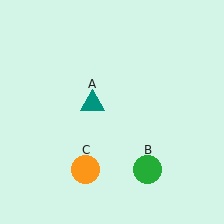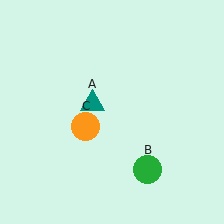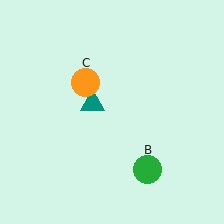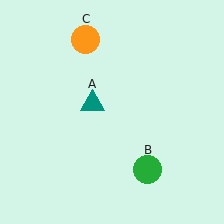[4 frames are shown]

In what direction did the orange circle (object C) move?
The orange circle (object C) moved up.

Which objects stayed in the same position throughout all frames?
Teal triangle (object A) and green circle (object B) remained stationary.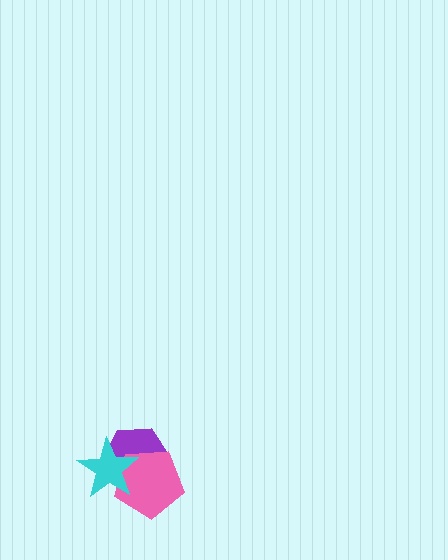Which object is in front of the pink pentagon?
The cyan star is in front of the pink pentagon.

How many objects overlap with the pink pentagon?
2 objects overlap with the pink pentagon.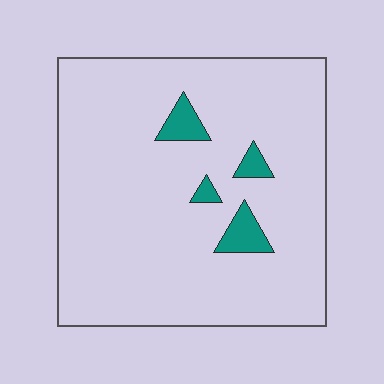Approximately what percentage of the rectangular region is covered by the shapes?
Approximately 5%.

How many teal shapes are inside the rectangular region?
4.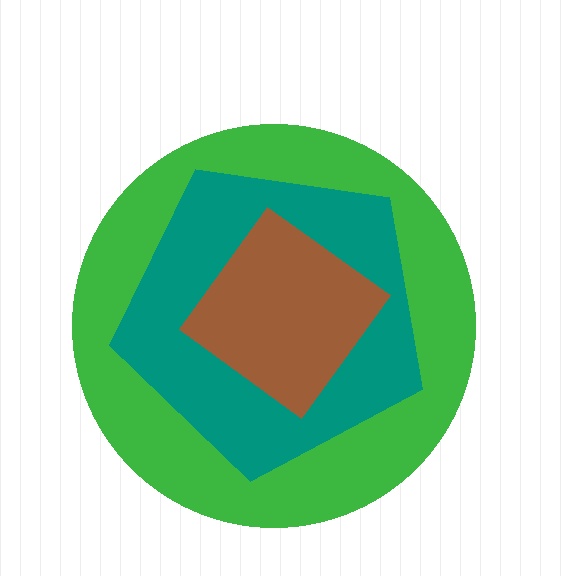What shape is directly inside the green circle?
The teal pentagon.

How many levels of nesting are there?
3.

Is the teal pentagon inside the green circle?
Yes.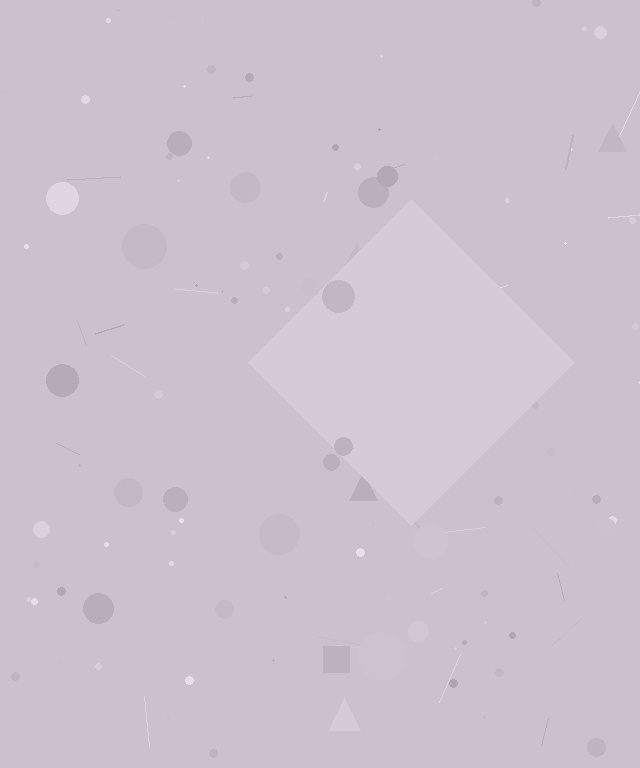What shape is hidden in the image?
A diamond is hidden in the image.